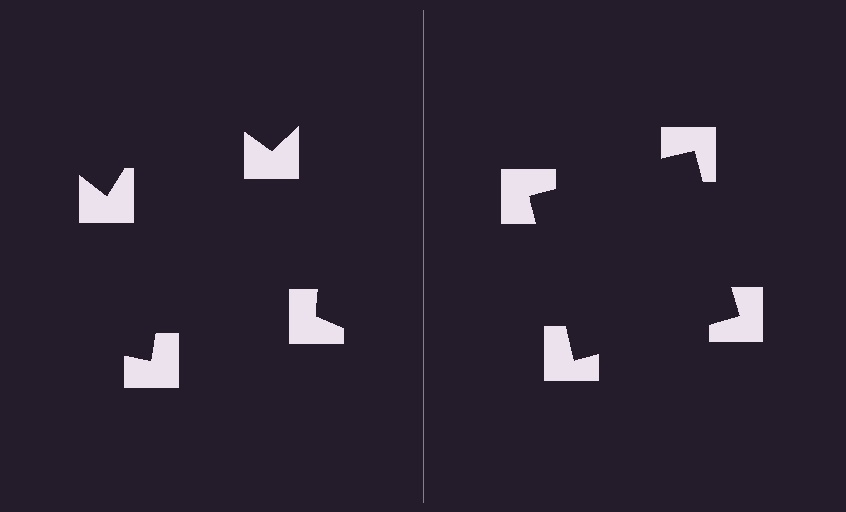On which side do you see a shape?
An illusory square appears on the right side. On the left side the wedge cuts are rotated, so no coherent shape forms.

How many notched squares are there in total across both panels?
8 — 4 on each side.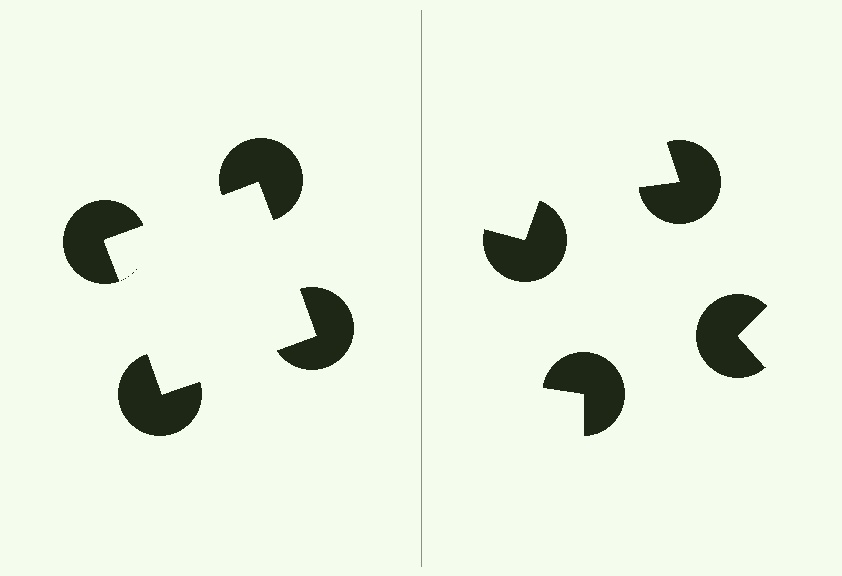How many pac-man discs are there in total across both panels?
8 — 4 on each side.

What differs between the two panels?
The pac-man discs are positioned identically on both sides; only the wedge orientations differ. On the left they align to a square; on the right they are misaligned.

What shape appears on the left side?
An illusory square.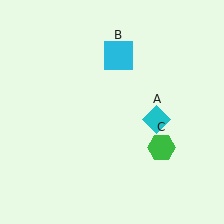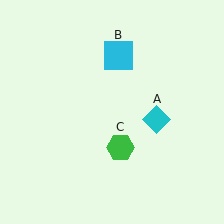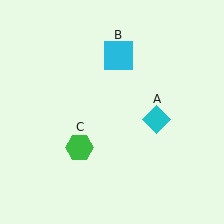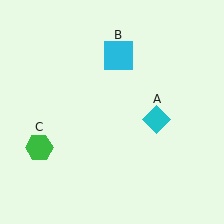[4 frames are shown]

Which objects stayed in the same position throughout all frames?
Cyan diamond (object A) and cyan square (object B) remained stationary.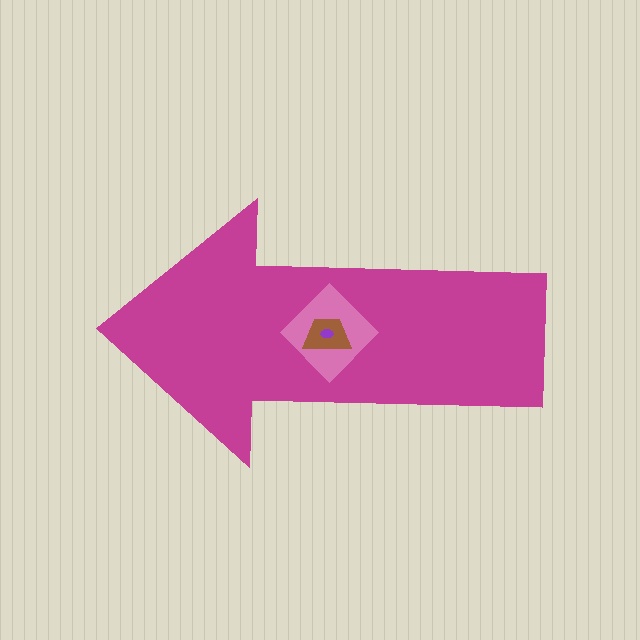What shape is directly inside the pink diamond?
The brown trapezoid.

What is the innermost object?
The purple ellipse.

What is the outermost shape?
The magenta arrow.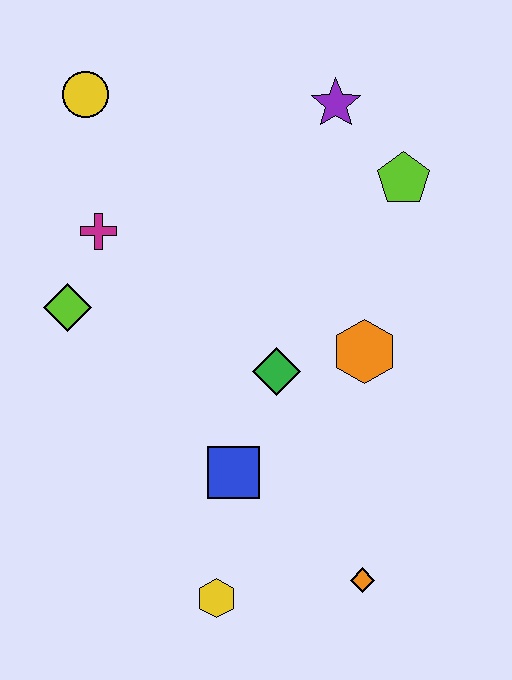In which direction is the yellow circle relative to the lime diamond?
The yellow circle is above the lime diamond.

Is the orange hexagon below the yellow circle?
Yes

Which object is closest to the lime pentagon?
The purple star is closest to the lime pentagon.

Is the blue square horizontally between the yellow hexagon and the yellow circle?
No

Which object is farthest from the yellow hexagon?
The yellow circle is farthest from the yellow hexagon.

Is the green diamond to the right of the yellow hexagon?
Yes